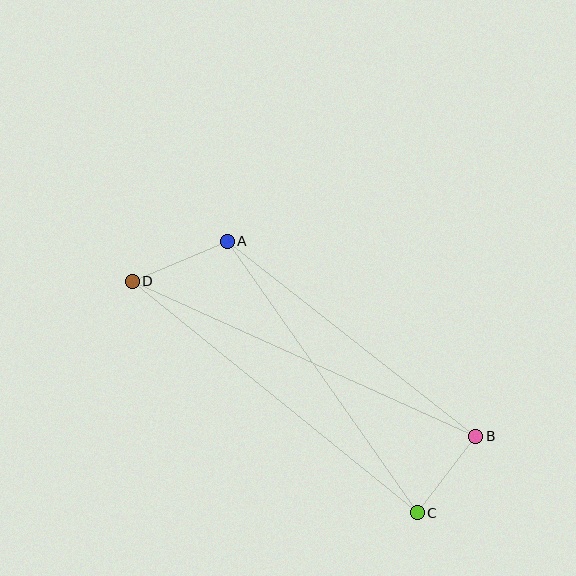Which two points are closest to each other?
Points B and C are closest to each other.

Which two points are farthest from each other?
Points B and D are farthest from each other.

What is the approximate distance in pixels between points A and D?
The distance between A and D is approximately 103 pixels.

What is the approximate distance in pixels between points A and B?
The distance between A and B is approximately 316 pixels.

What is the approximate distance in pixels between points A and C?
The distance between A and C is approximately 332 pixels.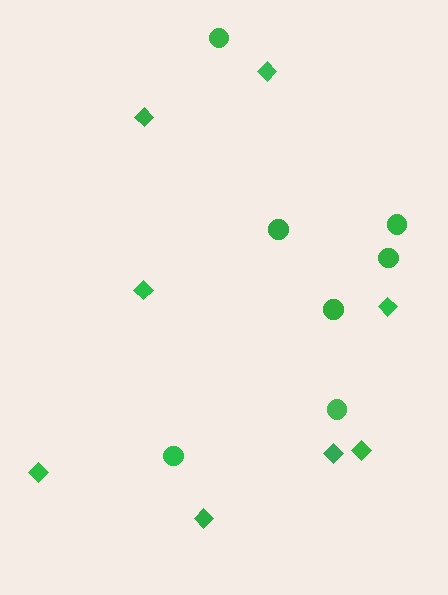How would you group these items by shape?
There are 2 groups: one group of diamonds (8) and one group of circles (7).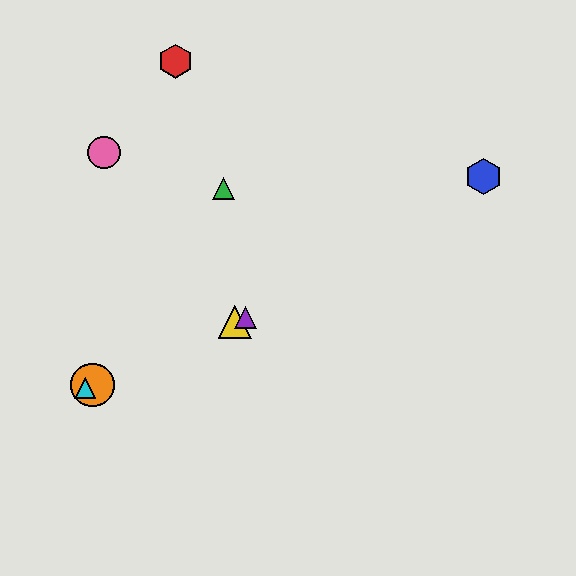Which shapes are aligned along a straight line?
The yellow triangle, the purple triangle, the orange circle, the cyan triangle are aligned along a straight line.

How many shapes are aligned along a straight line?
4 shapes (the yellow triangle, the purple triangle, the orange circle, the cyan triangle) are aligned along a straight line.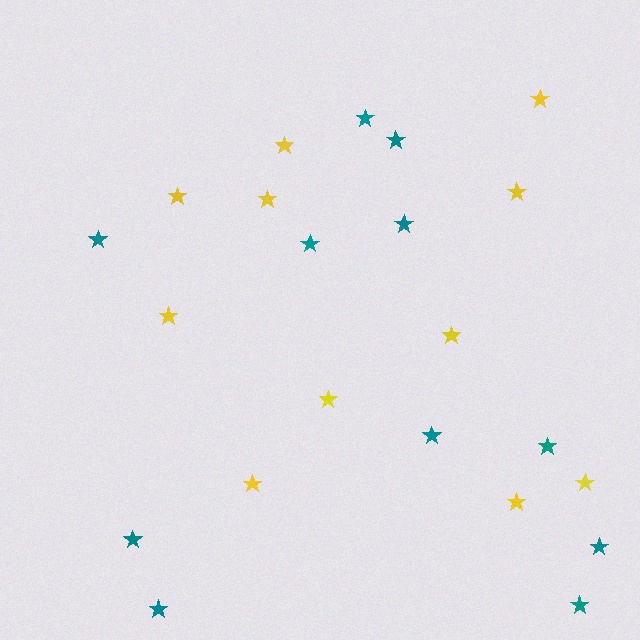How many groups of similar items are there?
There are 2 groups: one group of yellow stars (11) and one group of teal stars (11).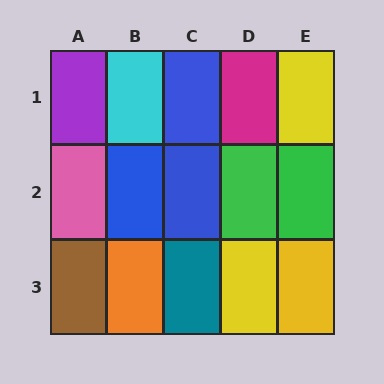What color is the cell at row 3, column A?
Brown.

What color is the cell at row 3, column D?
Yellow.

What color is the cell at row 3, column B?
Orange.